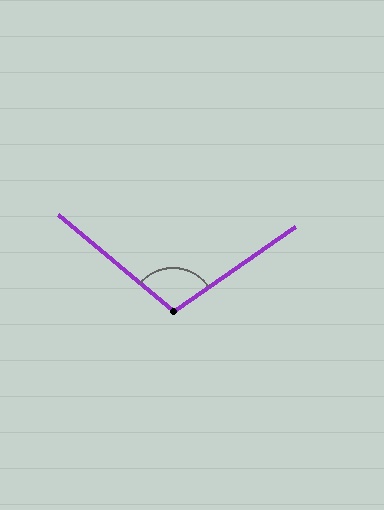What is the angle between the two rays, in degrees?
Approximately 105 degrees.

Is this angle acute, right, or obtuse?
It is obtuse.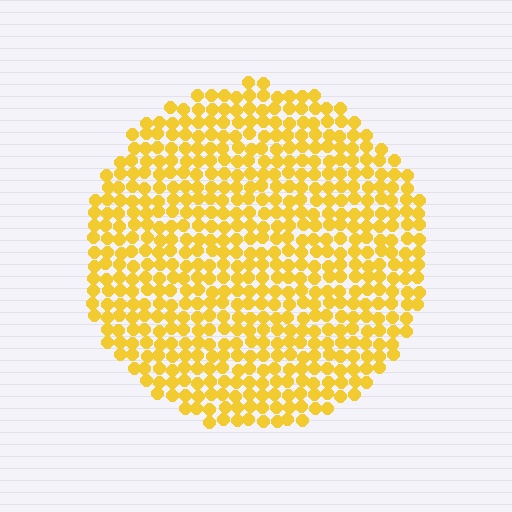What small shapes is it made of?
It is made of small circles.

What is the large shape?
The large shape is a circle.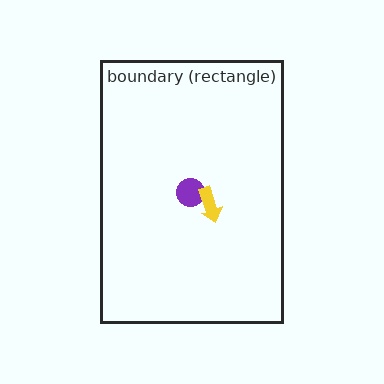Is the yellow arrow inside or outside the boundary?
Inside.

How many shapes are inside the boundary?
2 inside, 0 outside.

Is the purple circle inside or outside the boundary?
Inside.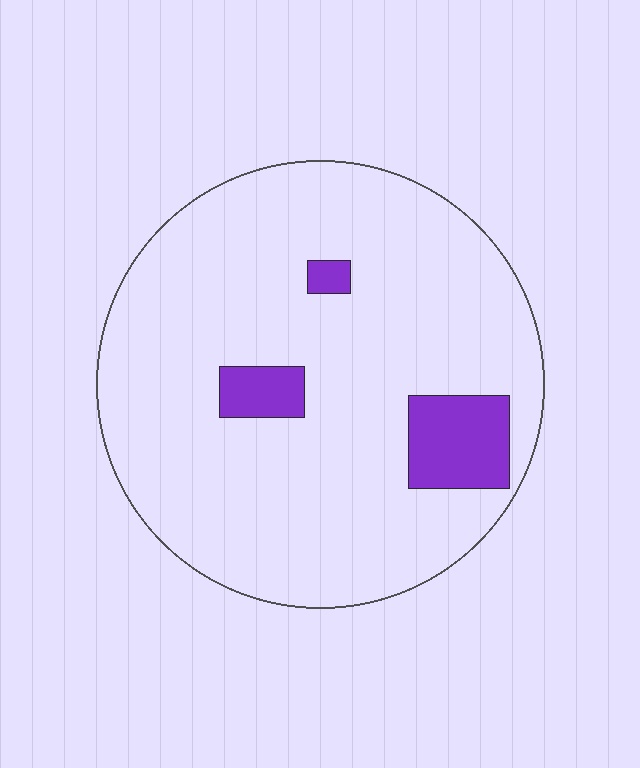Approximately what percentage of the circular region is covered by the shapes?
Approximately 10%.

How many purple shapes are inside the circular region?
3.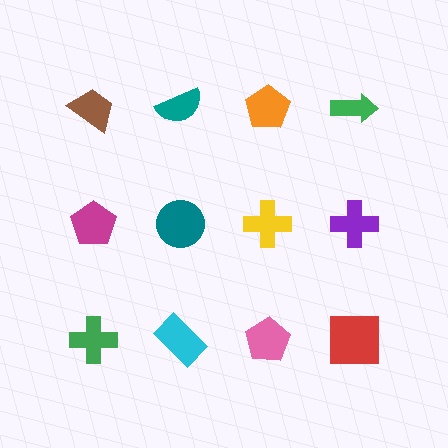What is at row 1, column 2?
A teal semicircle.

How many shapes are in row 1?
4 shapes.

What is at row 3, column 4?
A red square.